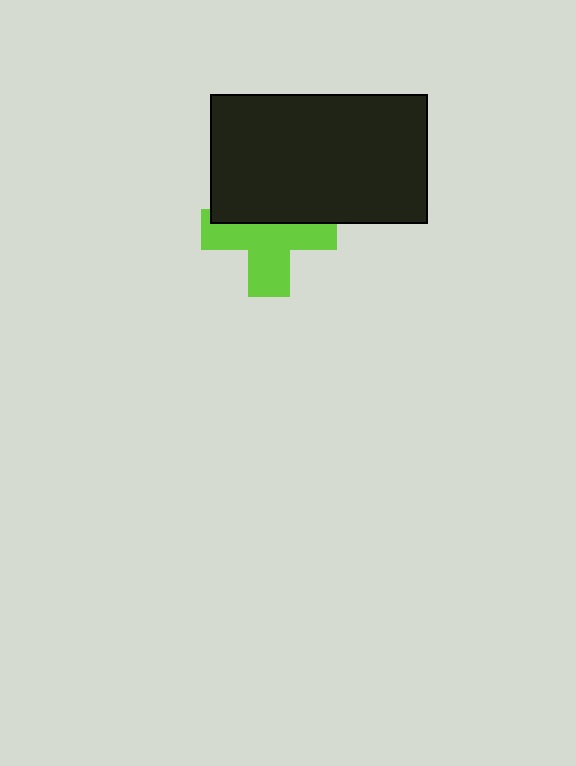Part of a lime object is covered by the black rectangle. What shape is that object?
It is a cross.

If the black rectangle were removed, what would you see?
You would see the complete lime cross.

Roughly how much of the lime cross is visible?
About half of it is visible (roughly 60%).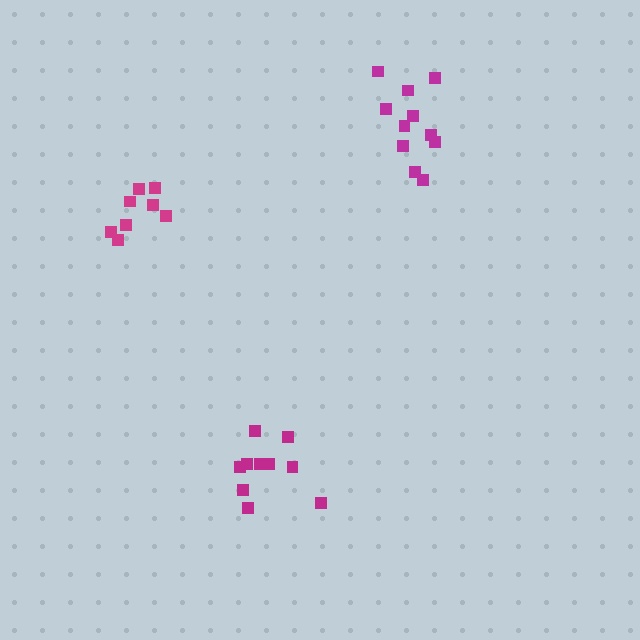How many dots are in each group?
Group 1: 11 dots, Group 2: 8 dots, Group 3: 10 dots (29 total).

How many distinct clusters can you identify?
There are 3 distinct clusters.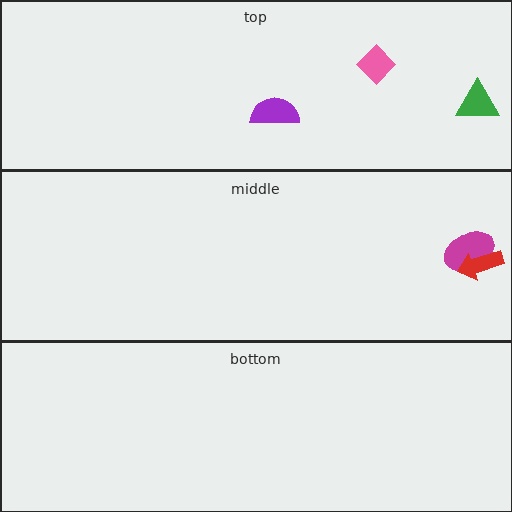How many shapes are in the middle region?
2.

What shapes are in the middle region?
The magenta ellipse, the red arrow.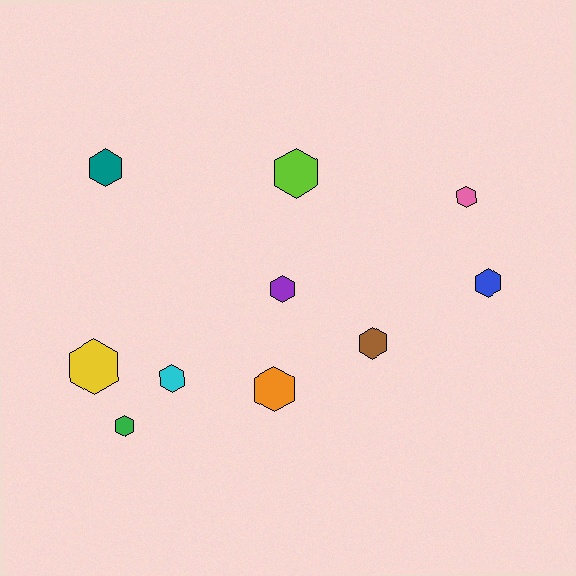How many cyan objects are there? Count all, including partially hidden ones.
There is 1 cyan object.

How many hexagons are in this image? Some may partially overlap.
There are 10 hexagons.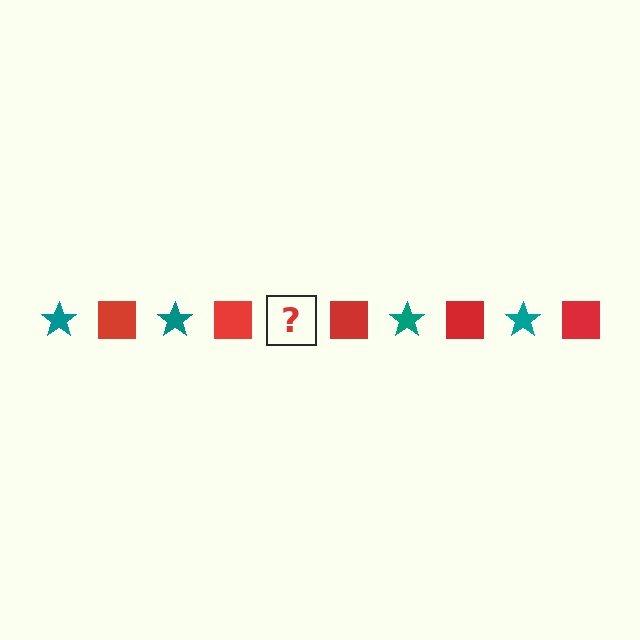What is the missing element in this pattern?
The missing element is a teal star.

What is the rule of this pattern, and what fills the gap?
The rule is that the pattern alternates between teal star and red square. The gap should be filled with a teal star.